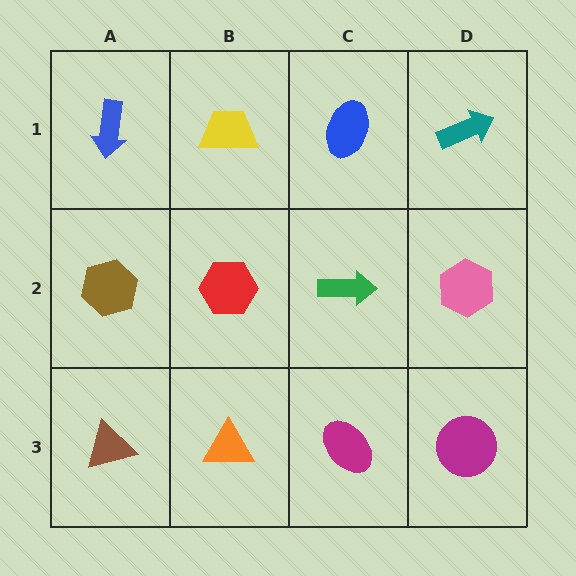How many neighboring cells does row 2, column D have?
3.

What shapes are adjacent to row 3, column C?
A green arrow (row 2, column C), an orange triangle (row 3, column B), a magenta circle (row 3, column D).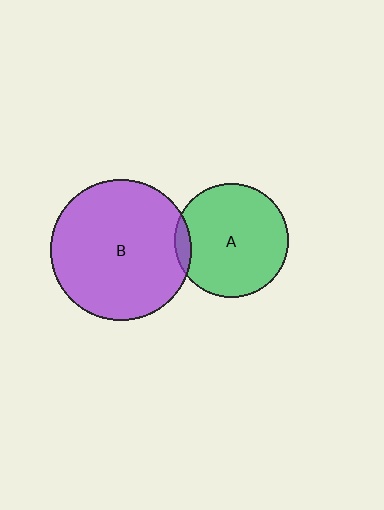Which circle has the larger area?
Circle B (purple).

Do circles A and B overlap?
Yes.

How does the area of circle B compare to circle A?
Approximately 1.5 times.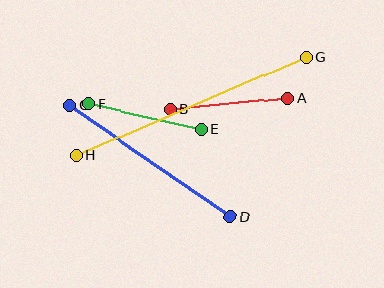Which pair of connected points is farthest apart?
Points G and H are farthest apart.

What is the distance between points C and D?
The distance is approximately 196 pixels.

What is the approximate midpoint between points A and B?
The midpoint is at approximately (229, 104) pixels.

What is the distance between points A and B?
The distance is approximately 118 pixels.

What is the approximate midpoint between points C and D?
The midpoint is at approximately (150, 161) pixels.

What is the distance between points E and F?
The distance is approximately 115 pixels.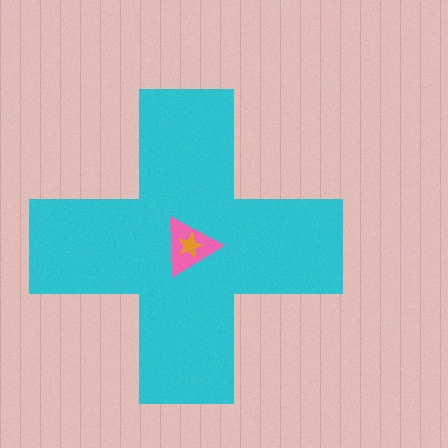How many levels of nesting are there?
3.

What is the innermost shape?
The orange star.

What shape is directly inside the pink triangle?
The orange star.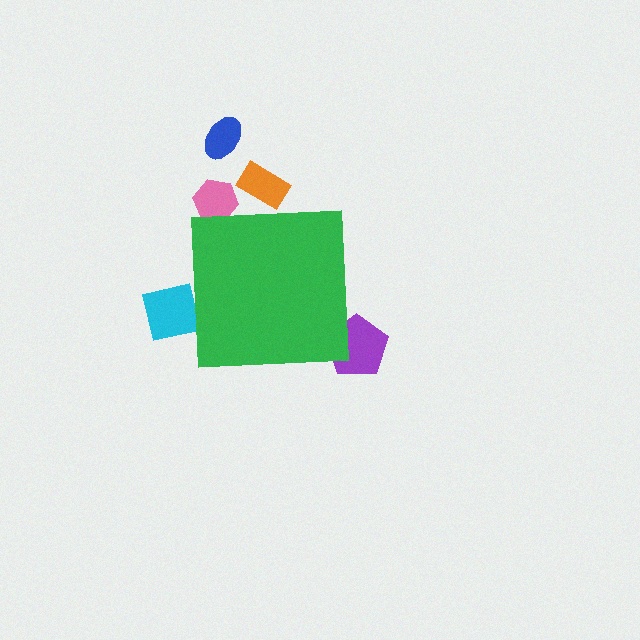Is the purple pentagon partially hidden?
Yes, the purple pentagon is partially hidden behind the green square.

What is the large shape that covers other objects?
A green square.